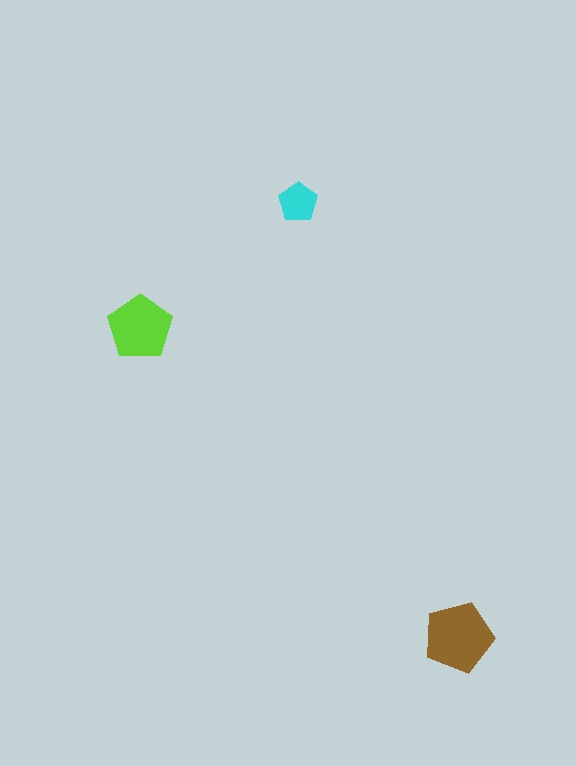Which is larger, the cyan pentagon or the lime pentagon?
The lime one.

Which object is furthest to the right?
The brown pentagon is rightmost.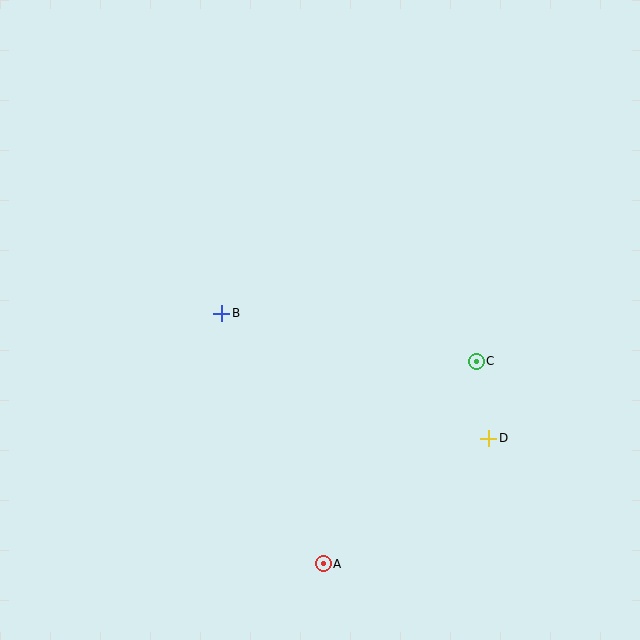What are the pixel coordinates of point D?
Point D is at (489, 438).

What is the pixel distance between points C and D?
The distance between C and D is 78 pixels.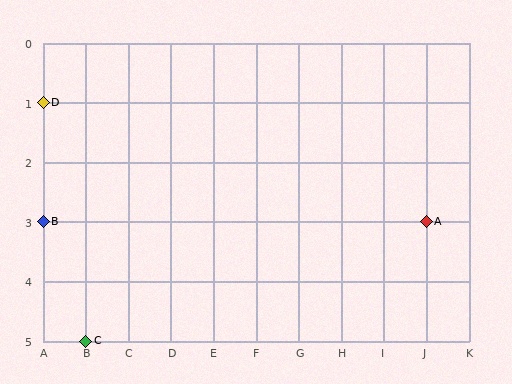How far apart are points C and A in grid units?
Points C and A are 8 columns and 2 rows apart (about 8.2 grid units diagonally).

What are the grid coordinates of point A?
Point A is at grid coordinates (J, 3).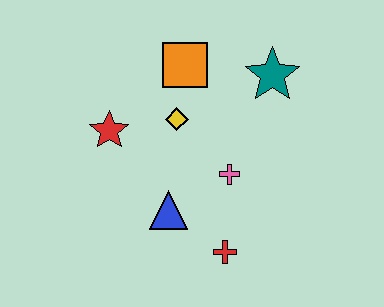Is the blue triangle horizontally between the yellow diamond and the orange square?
No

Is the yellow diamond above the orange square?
No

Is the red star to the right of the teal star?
No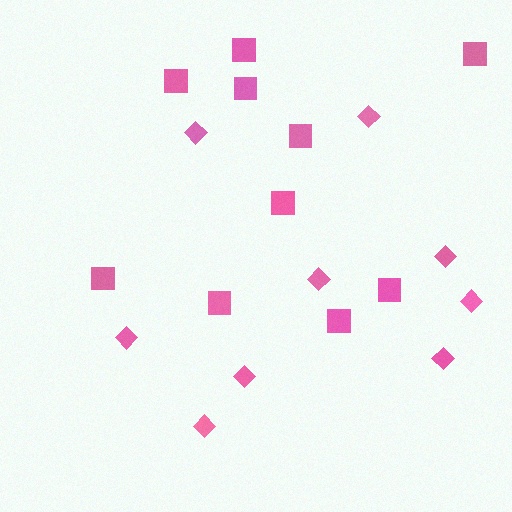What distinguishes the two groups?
There are 2 groups: one group of diamonds (9) and one group of squares (10).